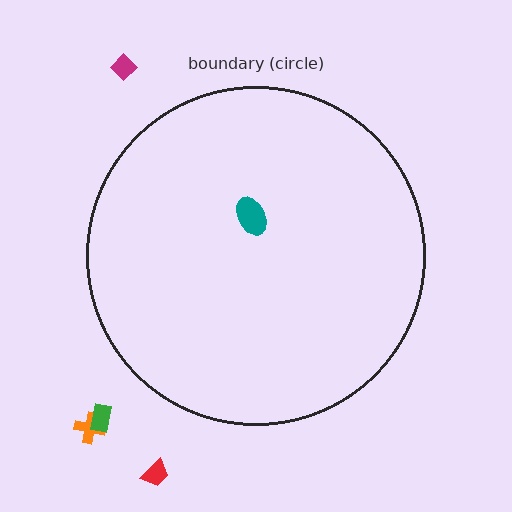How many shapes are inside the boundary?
1 inside, 4 outside.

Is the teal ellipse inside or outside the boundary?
Inside.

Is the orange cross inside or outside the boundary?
Outside.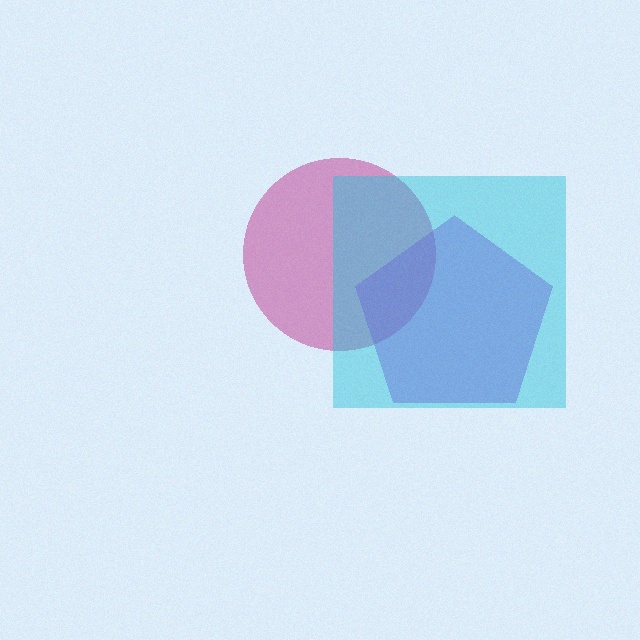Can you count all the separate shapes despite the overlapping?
Yes, there are 3 separate shapes.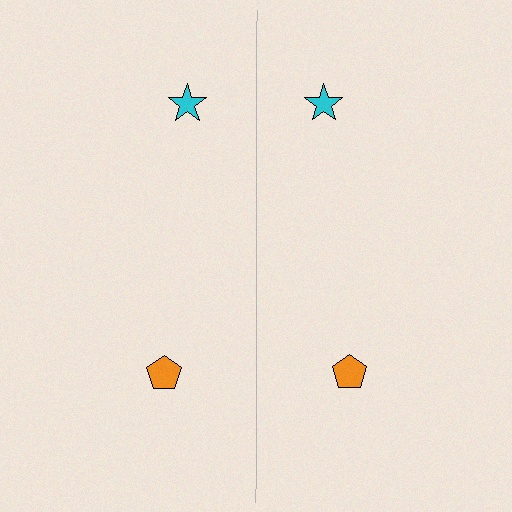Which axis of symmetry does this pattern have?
The pattern has a vertical axis of symmetry running through the center of the image.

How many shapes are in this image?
There are 4 shapes in this image.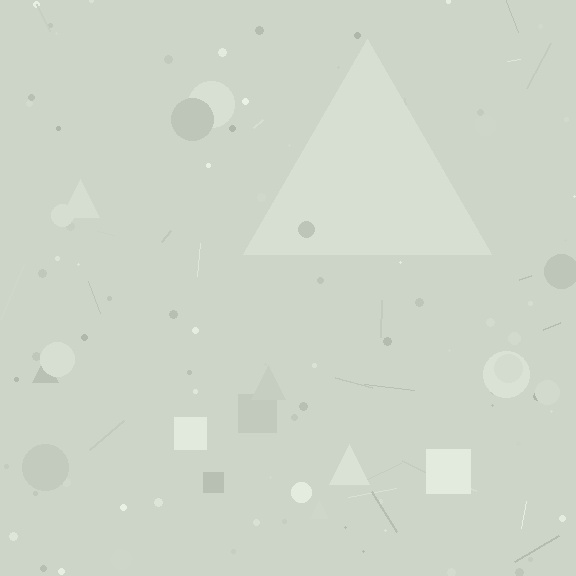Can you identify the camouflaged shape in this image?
The camouflaged shape is a triangle.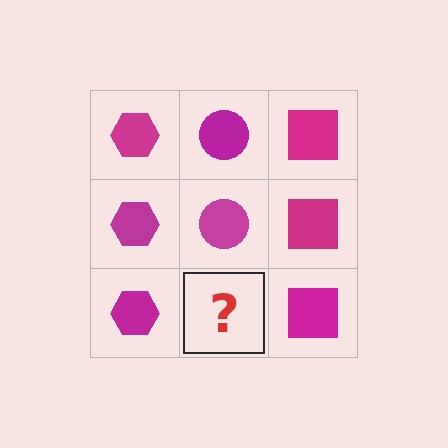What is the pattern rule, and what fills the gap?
The rule is that each column has a consistent shape. The gap should be filled with a magenta circle.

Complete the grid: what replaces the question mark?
The question mark should be replaced with a magenta circle.